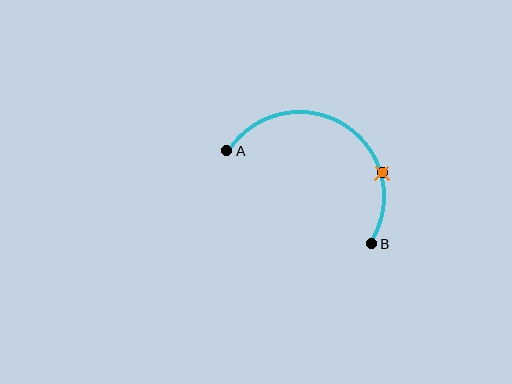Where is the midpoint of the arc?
The arc midpoint is the point on the curve farthest from the straight line joining A and B. It sits above that line.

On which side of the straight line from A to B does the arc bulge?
The arc bulges above the straight line connecting A and B.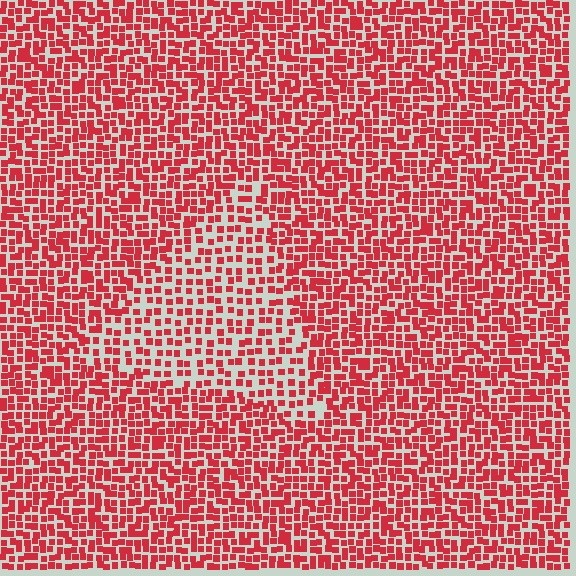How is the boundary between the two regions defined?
The boundary is defined by a change in element density (approximately 1.7x ratio). All elements are the same color, size, and shape.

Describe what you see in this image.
The image contains small red elements arranged at two different densities. A triangle-shaped region is visible where the elements are less densely packed than the surrounding area.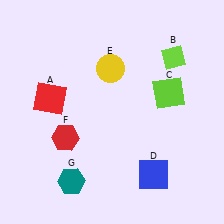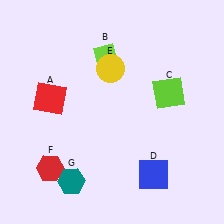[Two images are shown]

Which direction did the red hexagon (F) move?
The red hexagon (F) moved down.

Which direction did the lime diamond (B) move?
The lime diamond (B) moved left.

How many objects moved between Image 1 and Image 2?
2 objects moved between the two images.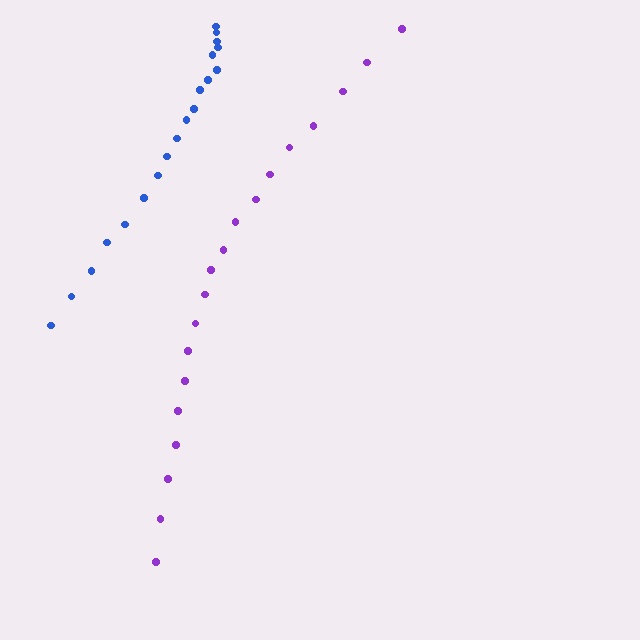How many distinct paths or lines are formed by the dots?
There are 2 distinct paths.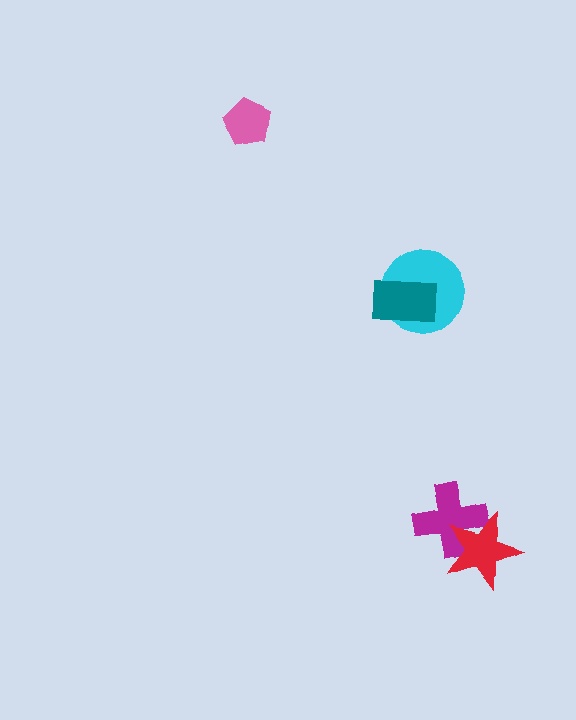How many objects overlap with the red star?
1 object overlaps with the red star.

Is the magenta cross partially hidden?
Yes, it is partially covered by another shape.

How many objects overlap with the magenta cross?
1 object overlaps with the magenta cross.